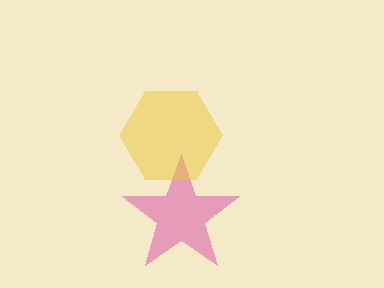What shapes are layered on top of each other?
The layered shapes are: a magenta star, a yellow hexagon.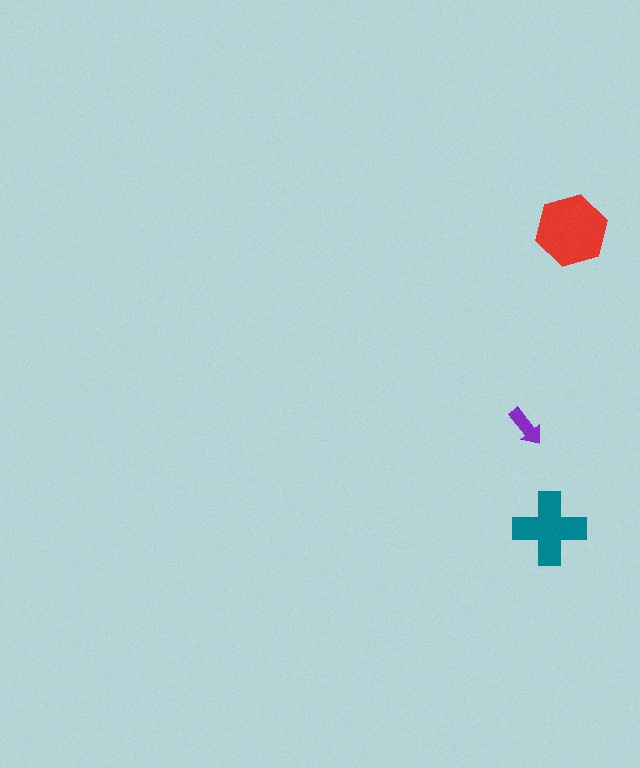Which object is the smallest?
The purple arrow.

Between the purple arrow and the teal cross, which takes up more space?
The teal cross.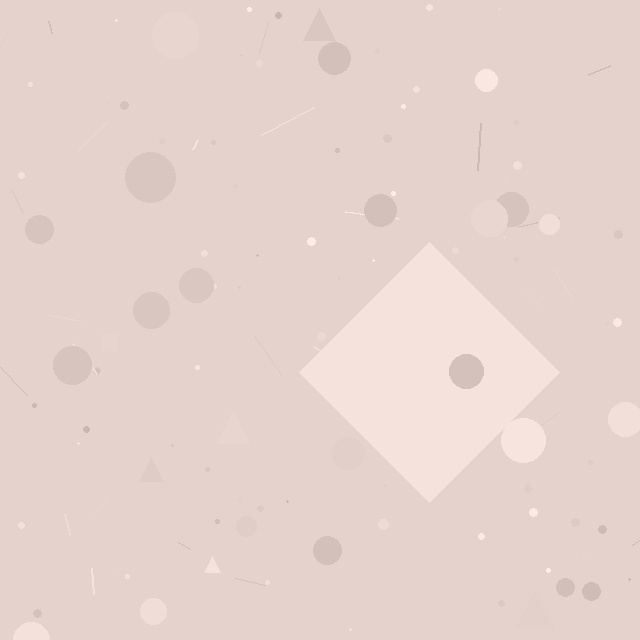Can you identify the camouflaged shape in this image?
The camouflaged shape is a diamond.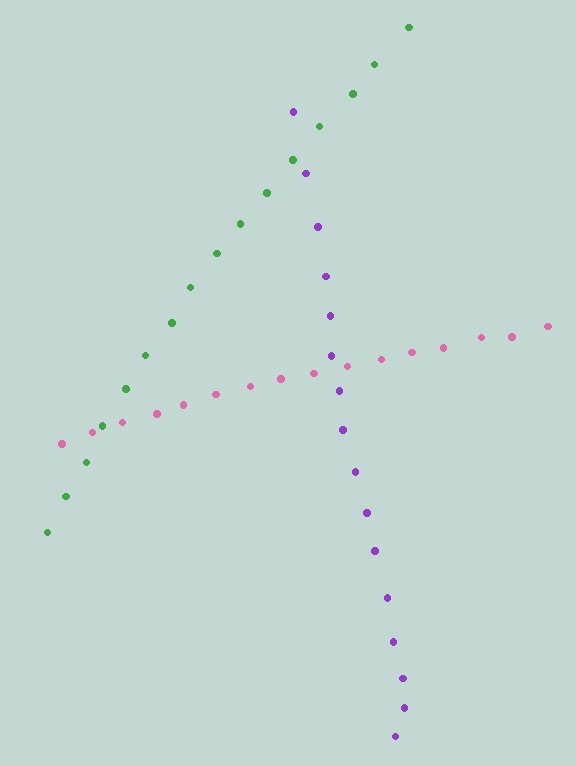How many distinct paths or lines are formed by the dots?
There are 3 distinct paths.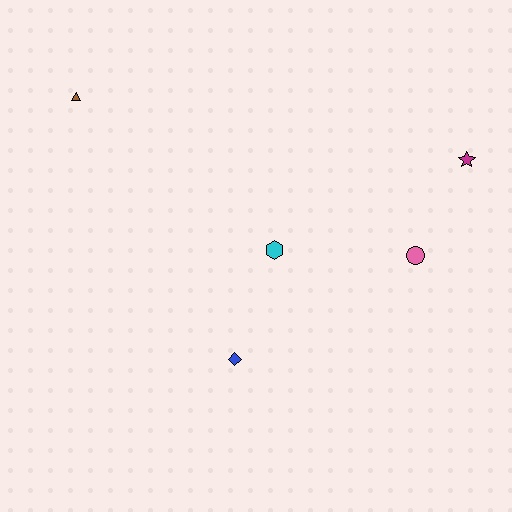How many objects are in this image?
There are 5 objects.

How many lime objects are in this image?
There are no lime objects.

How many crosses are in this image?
There are no crosses.